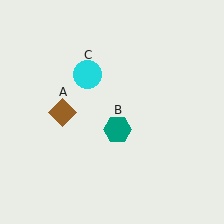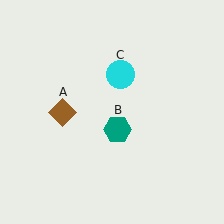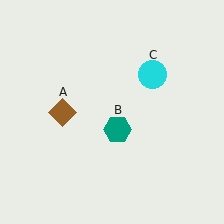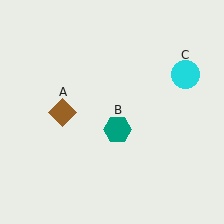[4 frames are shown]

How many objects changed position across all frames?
1 object changed position: cyan circle (object C).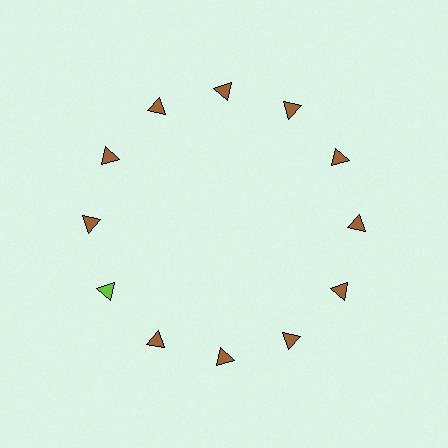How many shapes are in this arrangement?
There are 12 shapes arranged in a ring pattern.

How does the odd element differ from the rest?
It has a different color: lime instead of brown.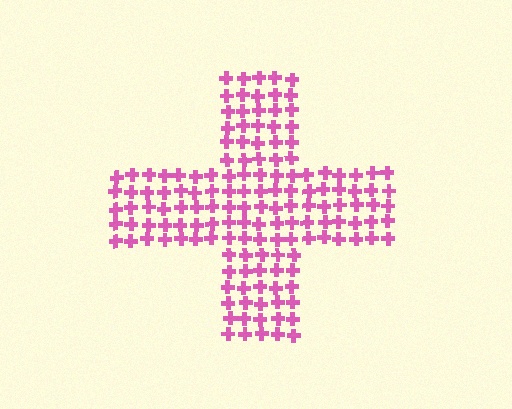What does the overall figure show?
The overall figure shows a cross.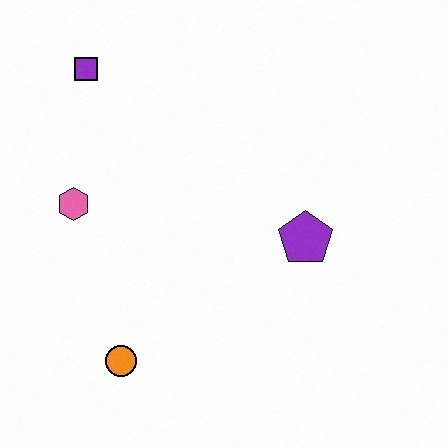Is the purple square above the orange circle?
Yes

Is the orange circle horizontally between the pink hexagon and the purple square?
No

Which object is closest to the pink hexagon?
The purple square is closest to the pink hexagon.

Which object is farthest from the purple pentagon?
The purple square is farthest from the purple pentagon.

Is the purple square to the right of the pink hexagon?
Yes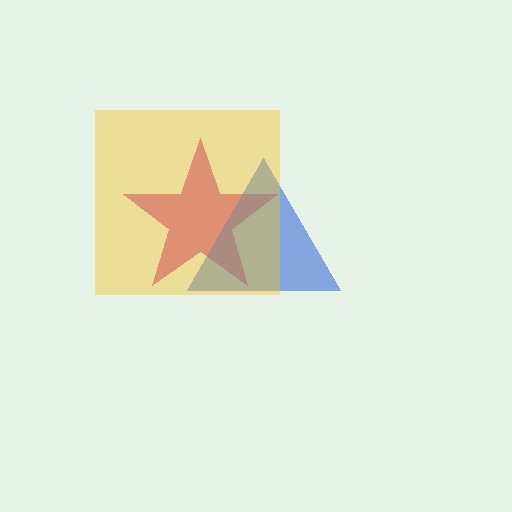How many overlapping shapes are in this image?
There are 3 overlapping shapes in the image.